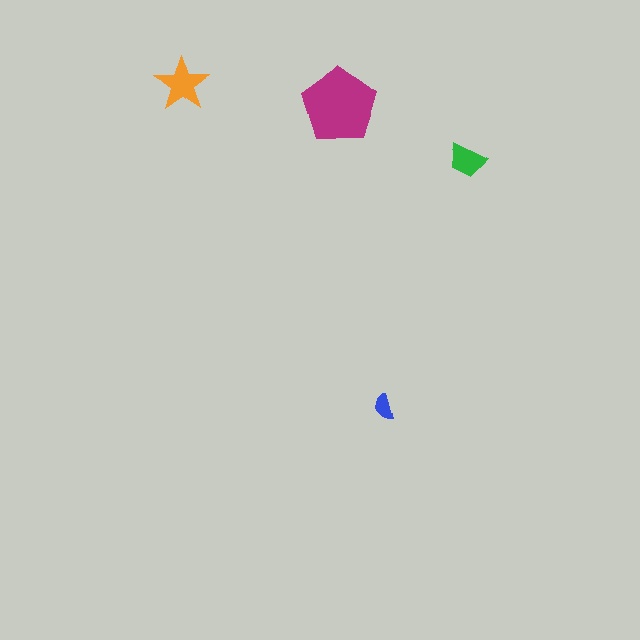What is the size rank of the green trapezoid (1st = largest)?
3rd.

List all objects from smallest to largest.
The blue semicircle, the green trapezoid, the orange star, the magenta pentagon.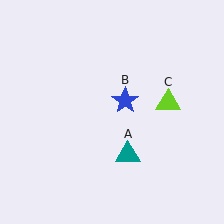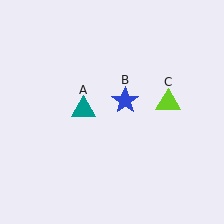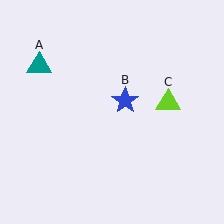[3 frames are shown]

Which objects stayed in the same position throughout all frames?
Blue star (object B) and lime triangle (object C) remained stationary.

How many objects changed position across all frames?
1 object changed position: teal triangle (object A).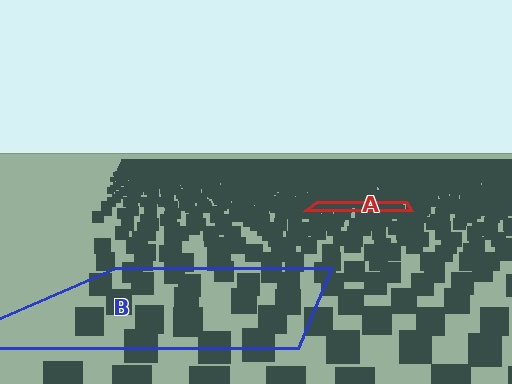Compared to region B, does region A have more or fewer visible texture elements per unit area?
Region A has more texture elements per unit area — they are packed more densely because it is farther away.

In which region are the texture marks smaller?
The texture marks are smaller in region A, because it is farther away.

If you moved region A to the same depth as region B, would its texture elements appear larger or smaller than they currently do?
They would appear larger. At a closer depth, the same texture elements are projected at a bigger on-screen size.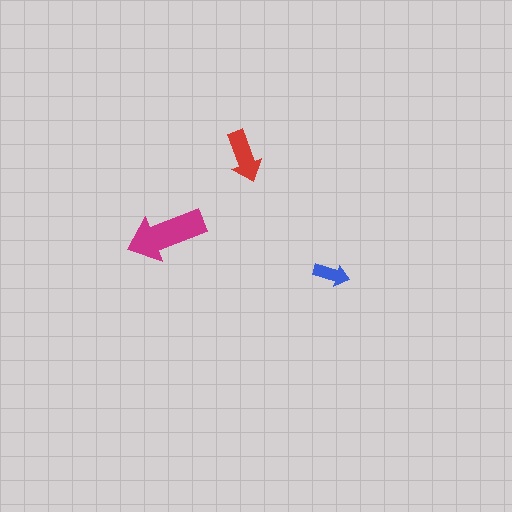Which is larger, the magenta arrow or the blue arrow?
The magenta one.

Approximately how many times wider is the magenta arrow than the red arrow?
About 1.5 times wider.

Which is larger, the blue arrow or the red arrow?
The red one.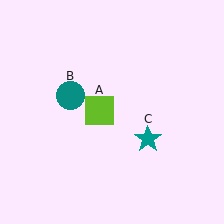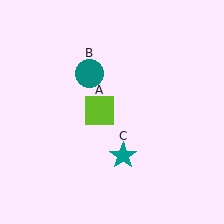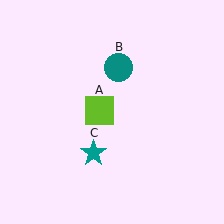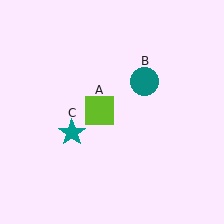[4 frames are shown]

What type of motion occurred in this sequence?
The teal circle (object B), teal star (object C) rotated clockwise around the center of the scene.